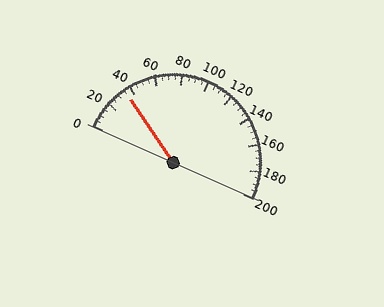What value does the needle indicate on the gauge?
The needle indicates approximately 35.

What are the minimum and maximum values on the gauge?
The gauge ranges from 0 to 200.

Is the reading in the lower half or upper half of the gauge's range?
The reading is in the lower half of the range (0 to 200).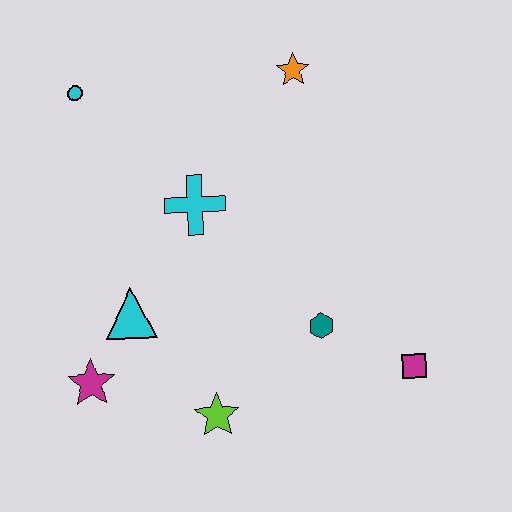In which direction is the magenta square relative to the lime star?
The magenta square is to the right of the lime star.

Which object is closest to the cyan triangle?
The magenta star is closest to the cyan triangle.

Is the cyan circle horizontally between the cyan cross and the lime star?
No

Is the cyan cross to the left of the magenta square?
Yes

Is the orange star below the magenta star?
No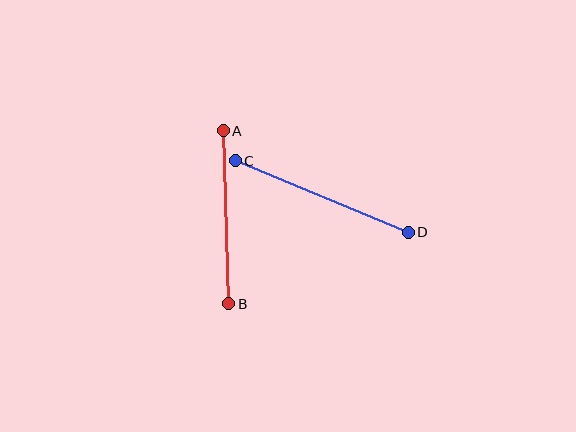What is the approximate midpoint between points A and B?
The midpoint is at approximately (226, 217) pixels.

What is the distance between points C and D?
The distance is approximately 187 pixels.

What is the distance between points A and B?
The distance is approximately 173 pixels.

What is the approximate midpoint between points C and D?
The midpoint is at approximately (322, 196) pixels.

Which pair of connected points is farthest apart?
Points C and D are farthest apart.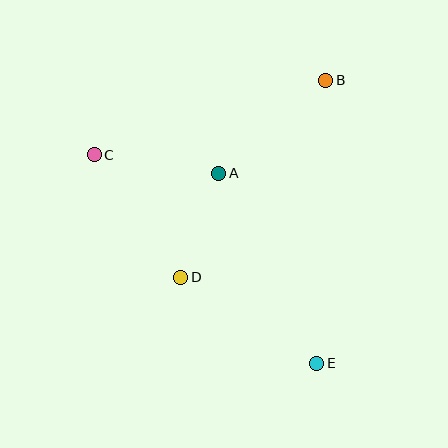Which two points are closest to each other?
Points A and D are closest to each other.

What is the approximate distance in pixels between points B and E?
The distance between B and E is approximately 283 pixels.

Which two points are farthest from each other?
Points C and E are farthest from each other.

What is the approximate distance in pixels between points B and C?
The distance between B and C is approximately 243 pixels.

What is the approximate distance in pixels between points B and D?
The distance between B and D is approximately 245 pixels.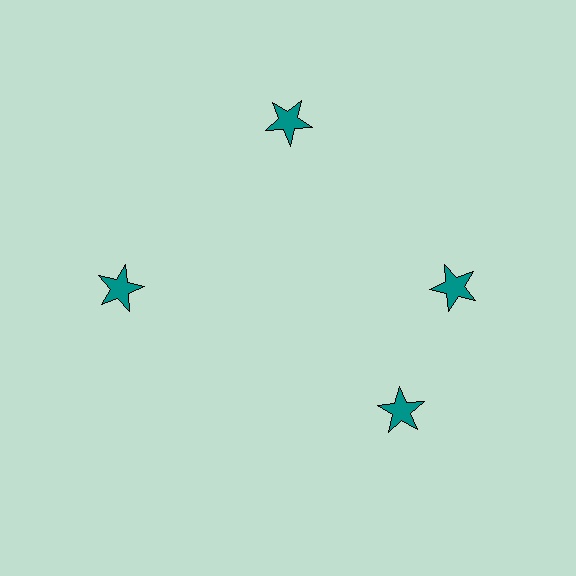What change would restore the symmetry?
The symmetry would be restored by rotating it back into even spacing with its neighbors so that all 4 stars sit at equal angles and equal distance from the center.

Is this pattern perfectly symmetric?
No. The 4 teal stars are arranged in a ring, but one element near the 6 o'clock position is rotated out of alignment along the ring, breaking the 4-fold rotational symmetry.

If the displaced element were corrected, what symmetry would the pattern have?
It would have 4-fold rotational symmetry — the pattern would map onto itself every 90 degrees.